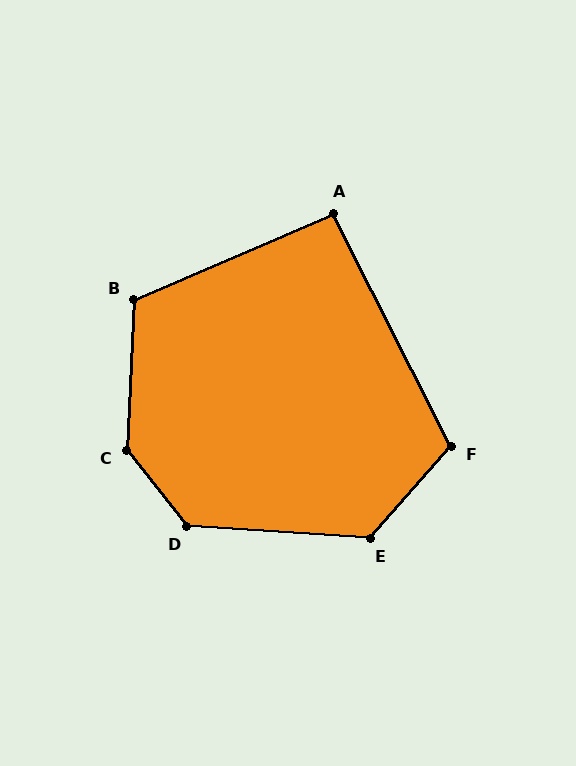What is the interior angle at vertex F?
Approximately 111 degrees (obtuse).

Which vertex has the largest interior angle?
C, at approximately 138 degrees.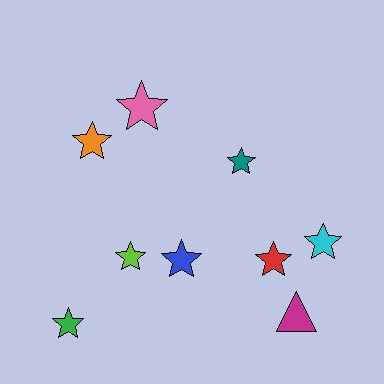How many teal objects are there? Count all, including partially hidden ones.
There is 1 teal object.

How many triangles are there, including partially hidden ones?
There is 1 triangle.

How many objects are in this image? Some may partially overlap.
There are 9 objects.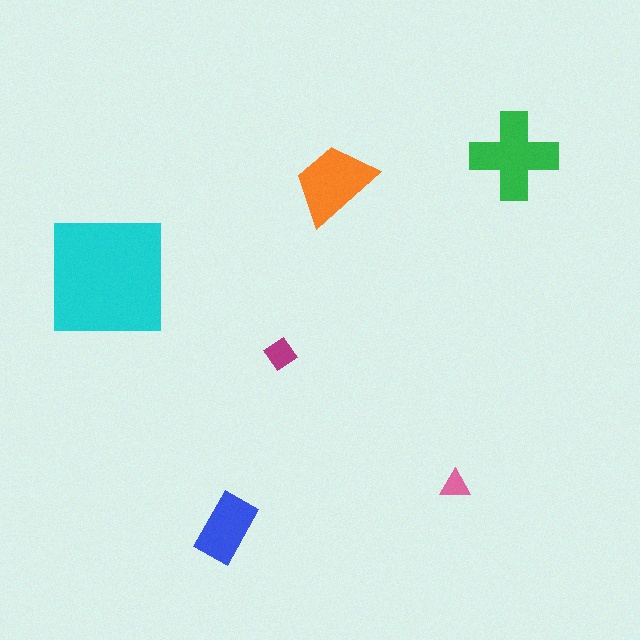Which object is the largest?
The cyan square.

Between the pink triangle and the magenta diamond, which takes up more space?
The magenta diamond.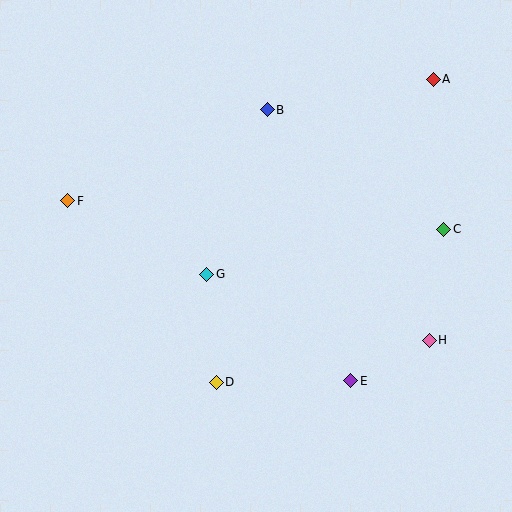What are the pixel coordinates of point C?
Point C is at (444, 229).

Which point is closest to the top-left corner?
Point F is closest to the top-left corner.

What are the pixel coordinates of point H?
Point H is at (429, 340).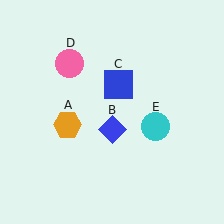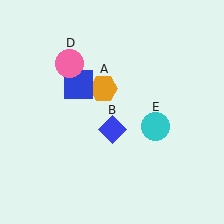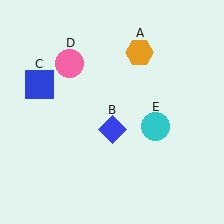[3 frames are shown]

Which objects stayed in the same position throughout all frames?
Blue diamond (object B) and pink circle (object D) and cyan circle (object E) remained stationary.